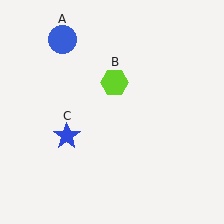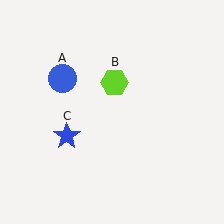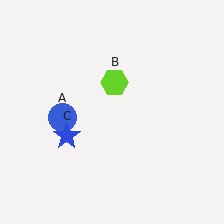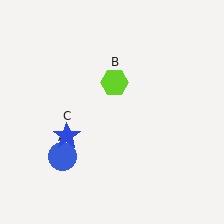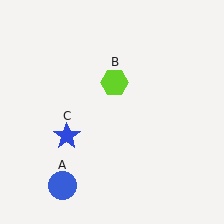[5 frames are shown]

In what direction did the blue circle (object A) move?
The blue circle (object A) moved down.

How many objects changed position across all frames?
1 object changed position: blue circle (object A).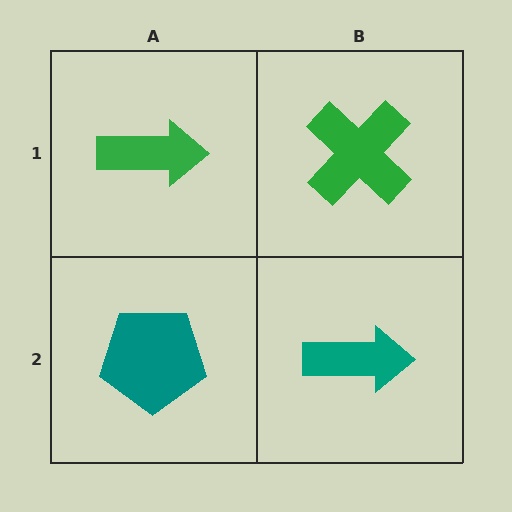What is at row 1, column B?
A green cross.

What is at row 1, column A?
A green arrow.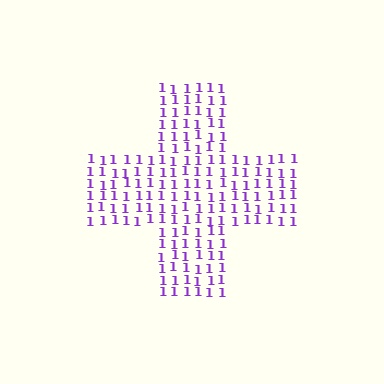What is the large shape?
The large shape is a cross.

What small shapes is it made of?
It is made of small digit 1's.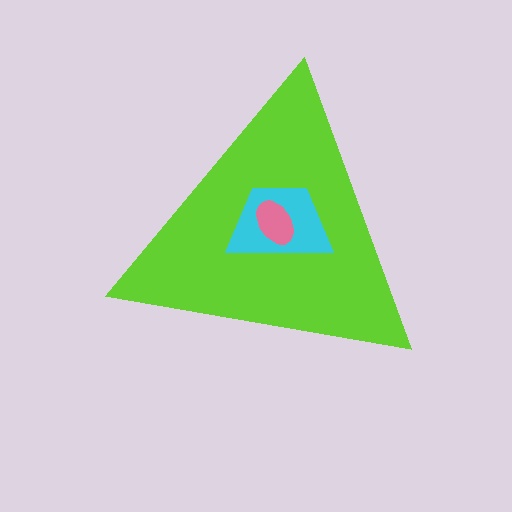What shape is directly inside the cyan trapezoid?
The pink ellipse.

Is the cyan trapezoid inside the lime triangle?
Yes.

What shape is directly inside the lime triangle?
The cyan trapezoid.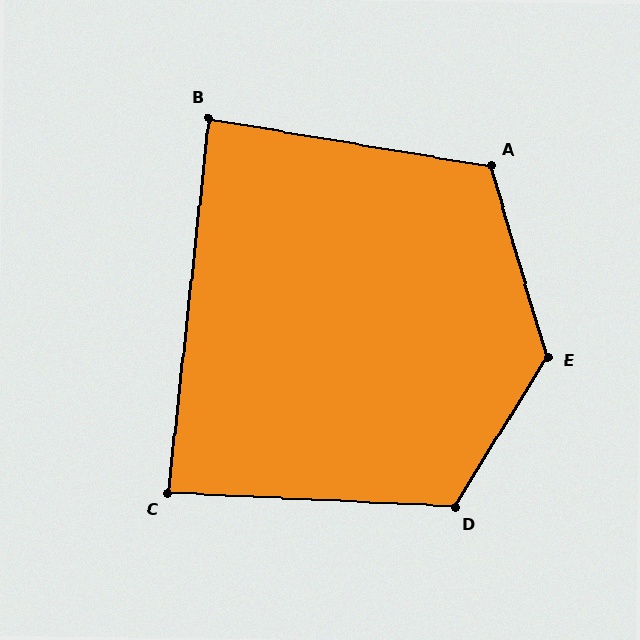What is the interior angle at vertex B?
Approximately 87 degrees (approximately right).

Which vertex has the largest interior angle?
E, at approximately 132 degrees.